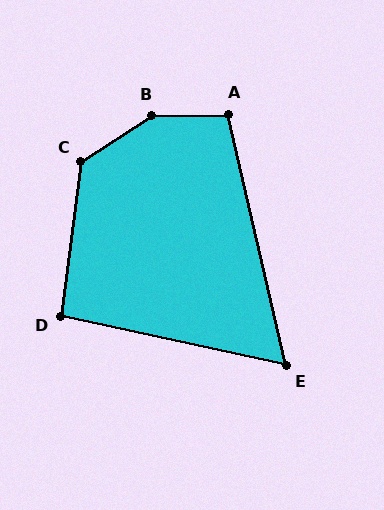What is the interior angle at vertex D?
Approximately 95 degrees (approximately right).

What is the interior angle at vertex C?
Approximately 131 degrees (obtuse).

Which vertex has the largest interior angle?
B, at approximately 148 degrees.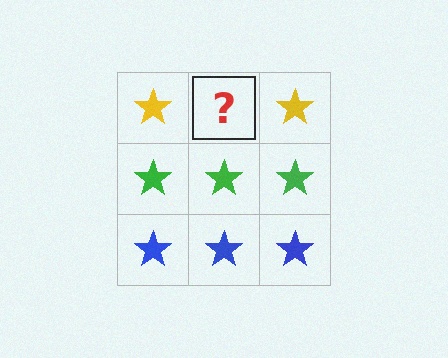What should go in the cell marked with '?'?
The missing cell should contain a yellow star.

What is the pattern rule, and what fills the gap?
The rule is that each row has a consistent color. The gap should be filled with a yellow star.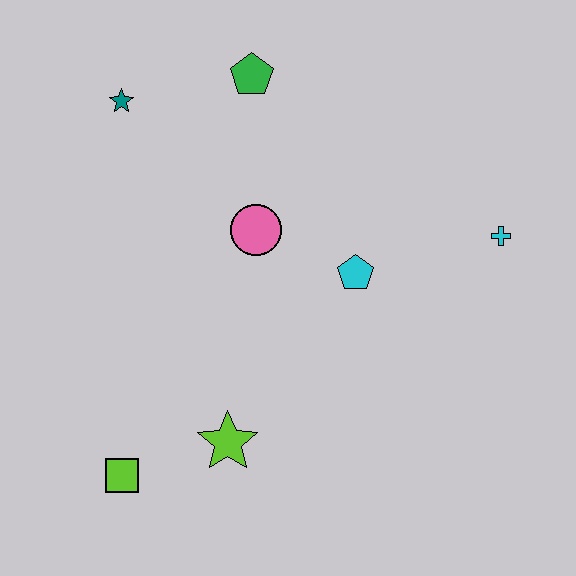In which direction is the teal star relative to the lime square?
The teal star is above the lime square.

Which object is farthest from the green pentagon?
The lime square is farthest from the green pentagon.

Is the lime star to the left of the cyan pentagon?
Yes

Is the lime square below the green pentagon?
Yes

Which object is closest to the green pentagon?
The teal star is closest to the green pentagon.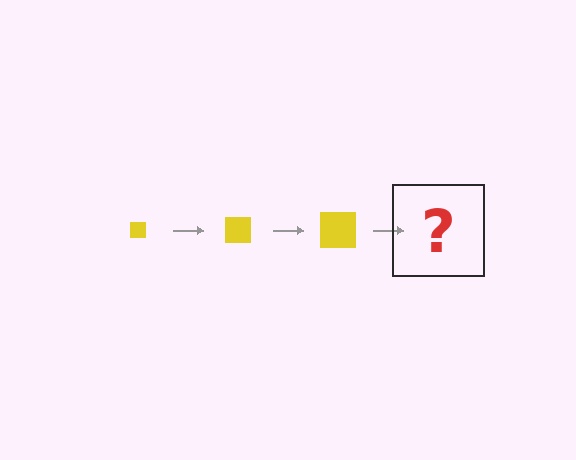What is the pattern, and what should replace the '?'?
The pattern is that the square gets progressively larger each step. The '?' should be a yellow square, larger than the previous one.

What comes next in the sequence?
The next element should be a yellow square, larger than the previous one.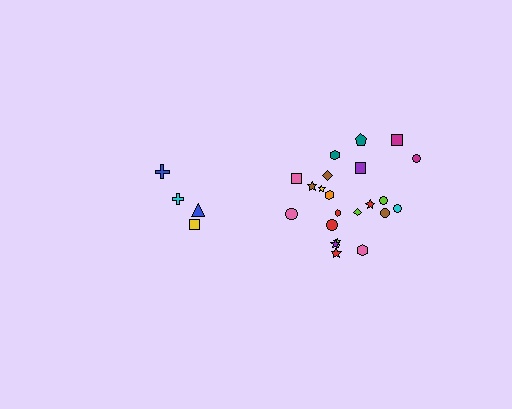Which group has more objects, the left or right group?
The right group.